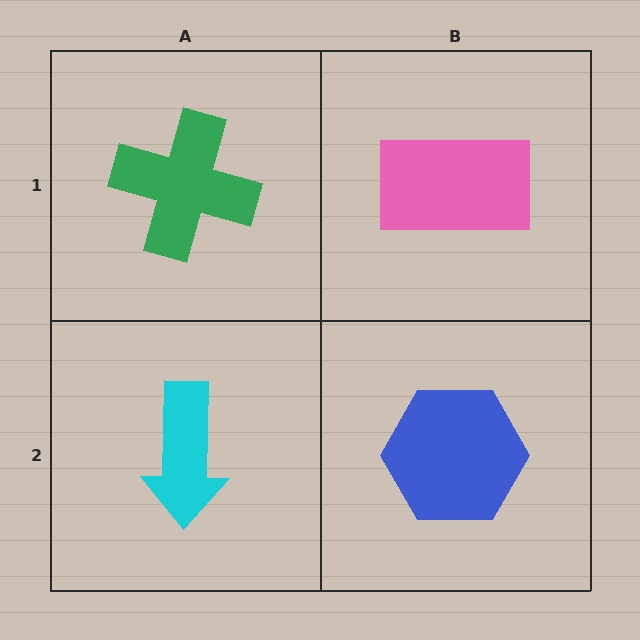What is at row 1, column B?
A pink rectangle.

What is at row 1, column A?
A green cross.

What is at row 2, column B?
A blue hexagon.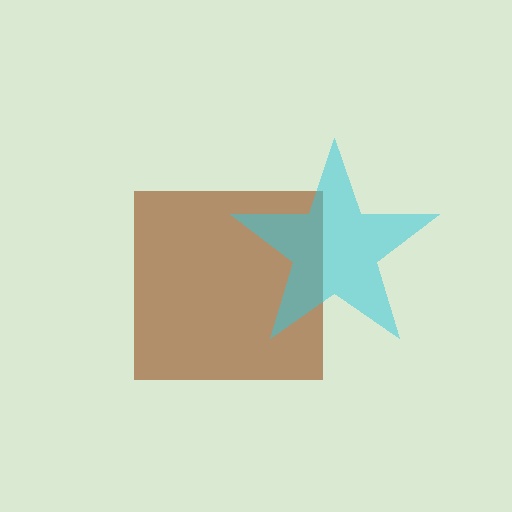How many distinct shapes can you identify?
There are 2 distinct shapes: a brown square, a cyan star.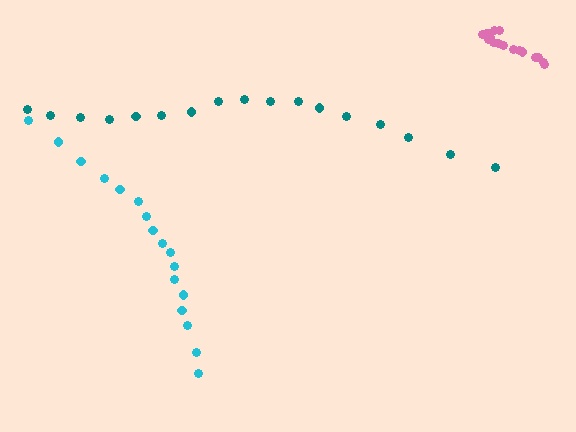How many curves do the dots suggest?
There are 3 distinct paths.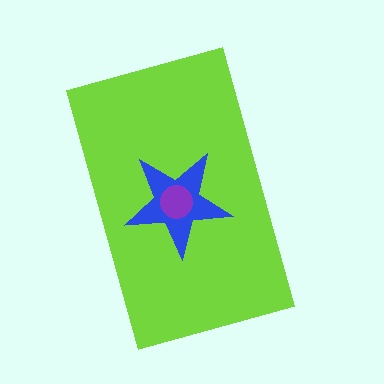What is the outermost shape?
The lime rectangle.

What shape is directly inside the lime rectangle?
The blue star.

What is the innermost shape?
The purple circle.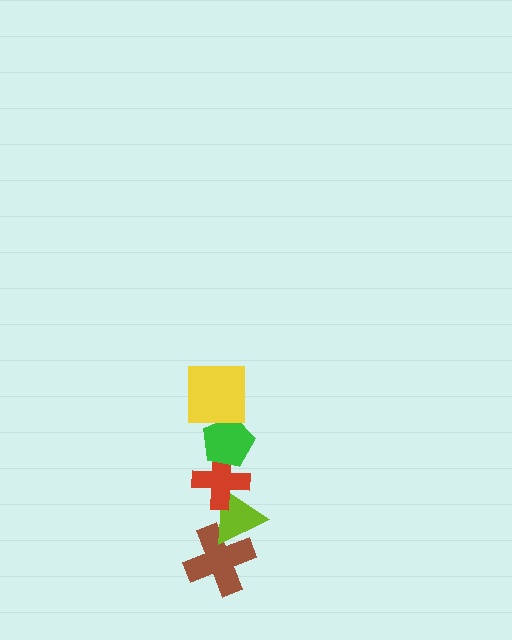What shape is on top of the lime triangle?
The red cross is on top of the lime triangle.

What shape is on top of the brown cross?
The lime triangle is on top of the brown cross.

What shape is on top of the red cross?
The green pentagon is on top of the red cross.